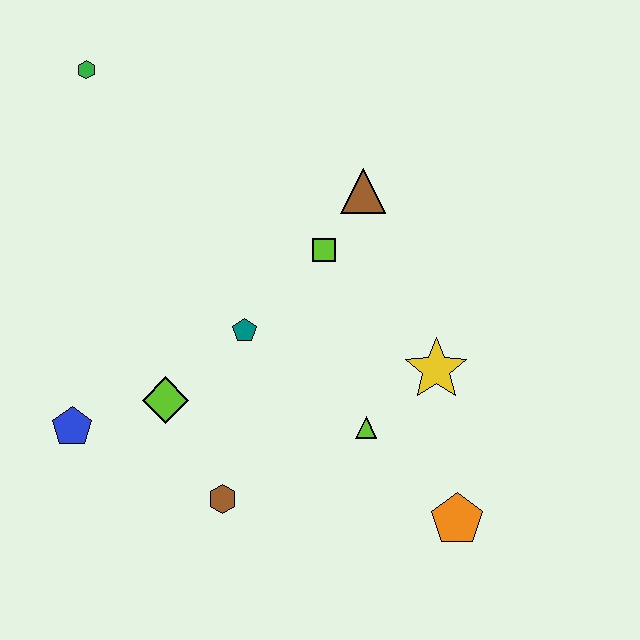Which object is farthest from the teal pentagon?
The green hexagon is farthest from the teal pentagon.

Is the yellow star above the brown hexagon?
Yes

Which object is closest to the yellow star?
The lime triangle is closest to the yellow star.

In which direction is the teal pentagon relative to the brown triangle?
The teal pentagon is below the brown triangle.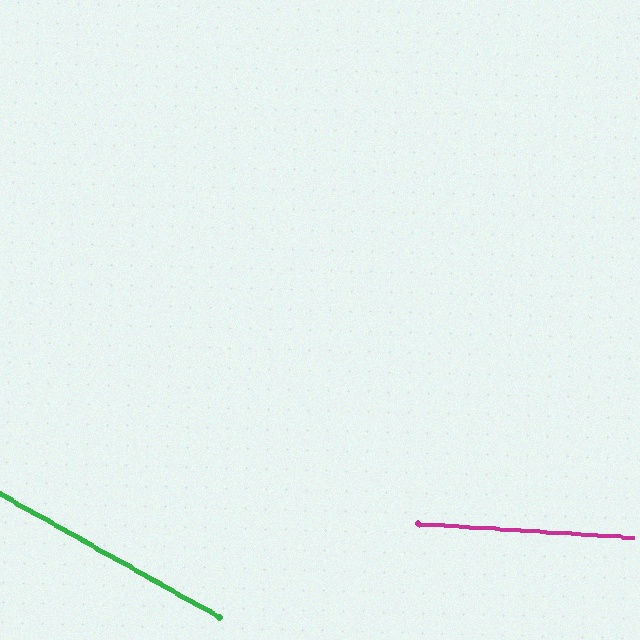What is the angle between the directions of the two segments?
Approximately 26 degrees.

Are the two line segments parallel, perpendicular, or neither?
Neither parallel nor perpendicular — they differ by about 26°.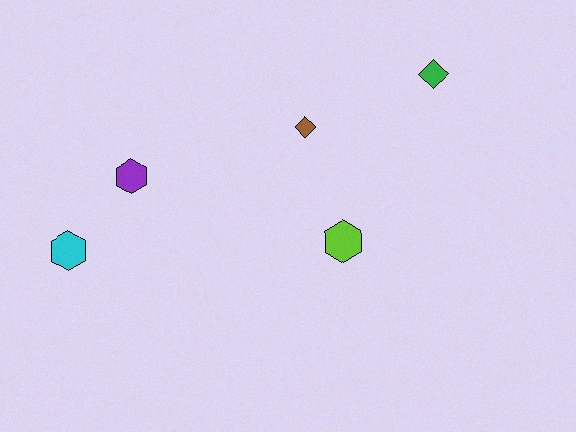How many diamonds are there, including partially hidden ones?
There are 2 diamonds.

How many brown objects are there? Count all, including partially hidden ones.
There is 1 brown object.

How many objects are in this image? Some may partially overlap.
There are 5 objects.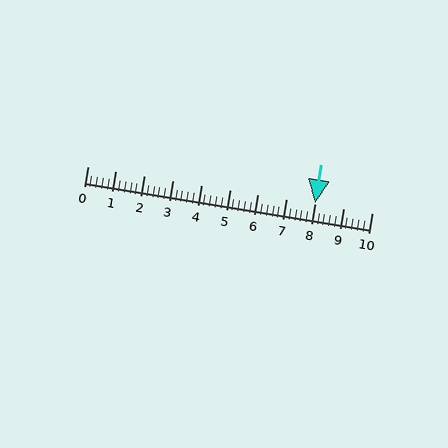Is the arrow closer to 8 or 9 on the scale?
The arrow is closer to 8.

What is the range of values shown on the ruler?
The ruler shows values from 0 to 10.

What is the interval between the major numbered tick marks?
The major tick marks are spaced 1 units apart.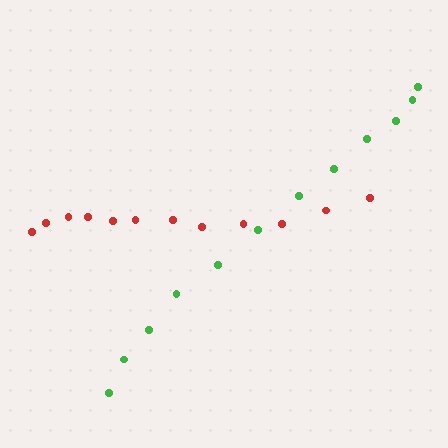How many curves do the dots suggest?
There are 2 distinct paths.